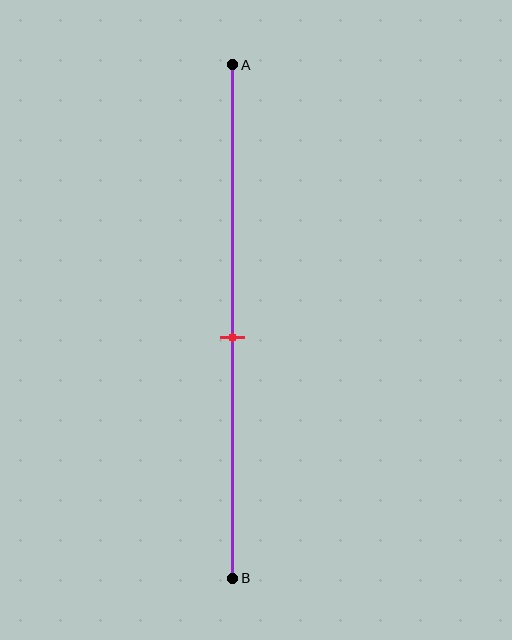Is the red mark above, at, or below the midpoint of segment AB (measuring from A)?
The red mark is below the midpoint of segment AB.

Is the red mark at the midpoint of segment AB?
No, the mark is at about 55% from A, not at the 50% midpoint.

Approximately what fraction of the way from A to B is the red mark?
The red mark is approximately 55% of the way from A to B.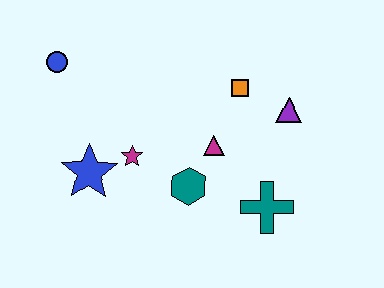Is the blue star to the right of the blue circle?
Yes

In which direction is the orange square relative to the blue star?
The orange square is to the right of the blue star.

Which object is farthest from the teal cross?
The blue circle is farthest from the teal cross.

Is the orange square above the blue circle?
No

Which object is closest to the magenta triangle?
The teal hexagon is closest to the magenta triangle.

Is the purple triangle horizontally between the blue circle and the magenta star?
No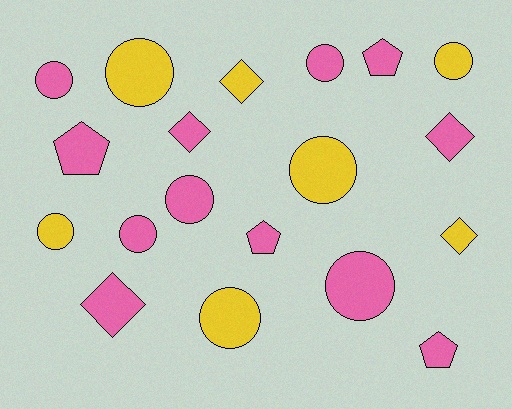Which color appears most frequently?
Pink, with 12 objects.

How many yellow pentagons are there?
There are no yellow pentagons.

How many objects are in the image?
There are 19 objects.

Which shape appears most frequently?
Circle, with 10 objects.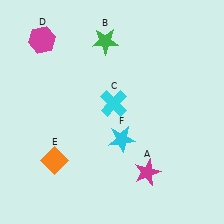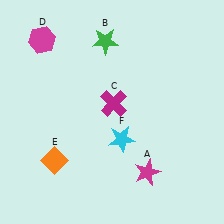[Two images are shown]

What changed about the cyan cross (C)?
In Image 1, C is cyan. In Image 2, it changed to magenta.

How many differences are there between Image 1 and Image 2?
There is 1 difference between the two images.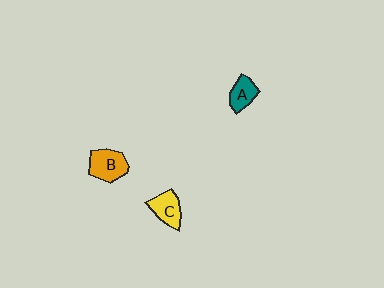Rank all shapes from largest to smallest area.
From largest to smallest: B (orange), C (yellow), A (teal).